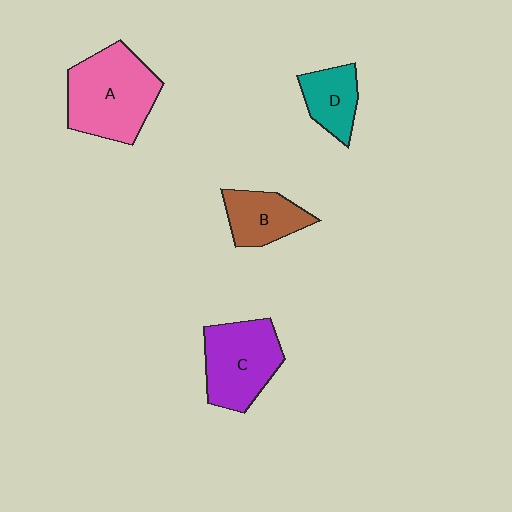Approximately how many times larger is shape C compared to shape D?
Approximately 1.7 times.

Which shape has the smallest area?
Shape D (teal).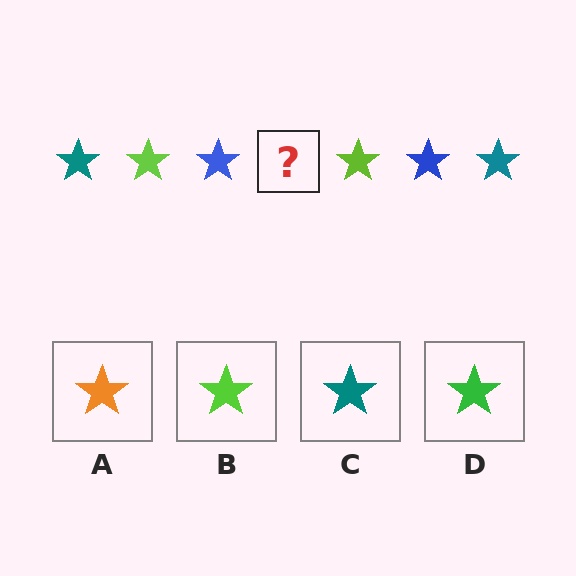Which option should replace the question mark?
Option C.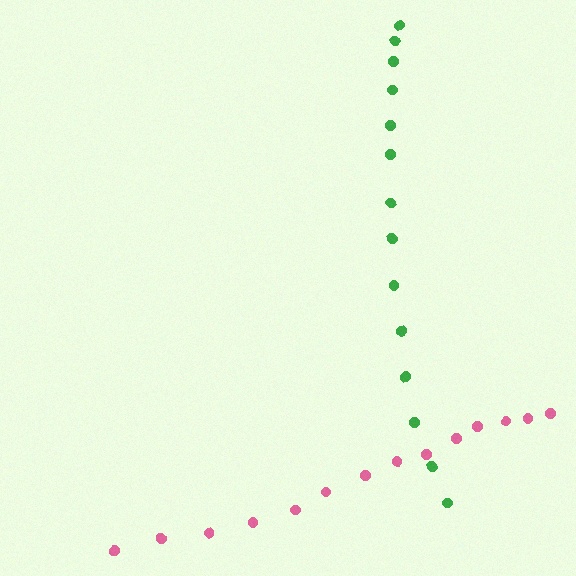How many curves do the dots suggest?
There are 2 distinct paths.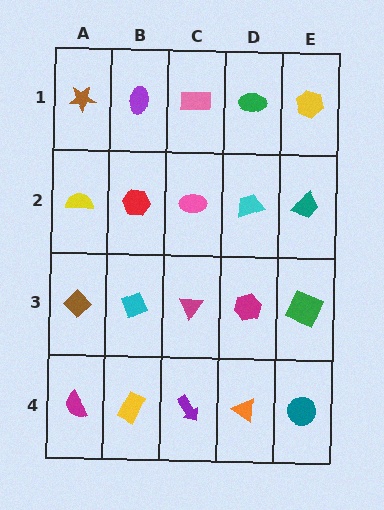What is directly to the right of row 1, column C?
A green ellipse.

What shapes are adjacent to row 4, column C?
A magenta triangle (row 3, column C), a yellow rectangle (row 4, column B), an orange triangle (row 4, column D).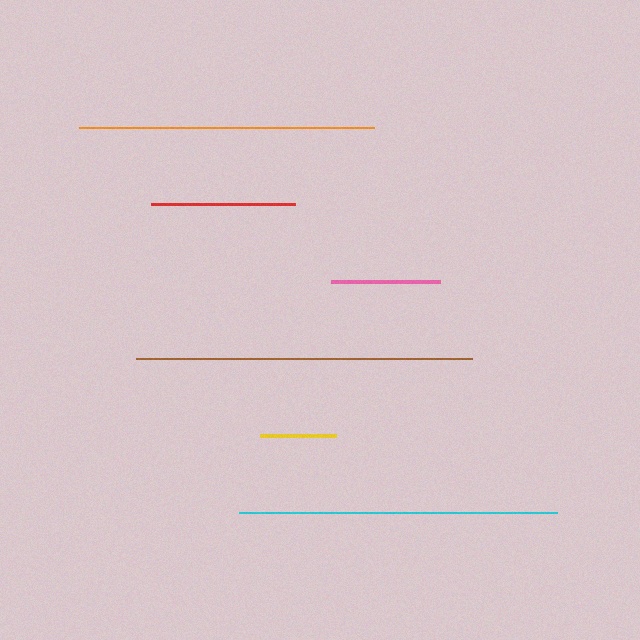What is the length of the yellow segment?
The yellow segment is approximately 76 pixels long.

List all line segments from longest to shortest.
From longest to shortest: brown, cyan, orange, red, pink, yellow.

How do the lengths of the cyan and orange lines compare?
The cyan and orange lines are approximately the same length.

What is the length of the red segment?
The red segment is approximately 143 pixels long.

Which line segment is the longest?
The brown line is the longest at approximately 336 pixels.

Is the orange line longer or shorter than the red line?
The orange line is longer than the red line.